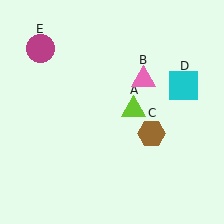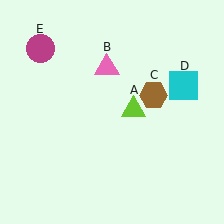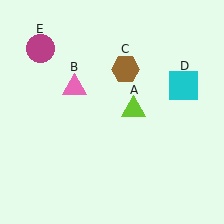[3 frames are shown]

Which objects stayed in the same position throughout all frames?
Lime triangle (object A) and cyan square (object D) and magenta circle (object E) remained stationary.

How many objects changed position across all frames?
2 objects changed position: pink triangle (object B), brown hexagon (object C).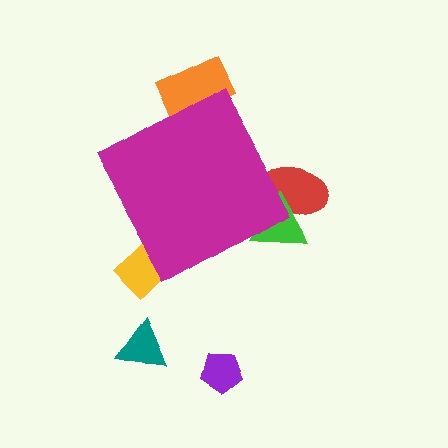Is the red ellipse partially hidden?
Yes, the red ellipse is partially hidden behind the magenta diamond.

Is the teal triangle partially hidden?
No, the teal triangle is fully visible.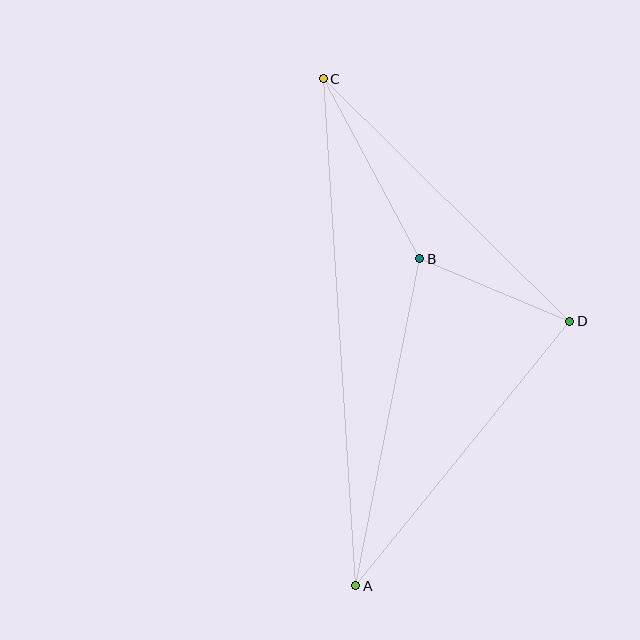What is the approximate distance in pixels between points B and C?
The distance between B and C is approximately 204 pixels.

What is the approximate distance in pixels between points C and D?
The distance between C and D is approximately 346 pixels.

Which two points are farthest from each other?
Points A and C are farthest from each other.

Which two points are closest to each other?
Points B and D are closest to each other.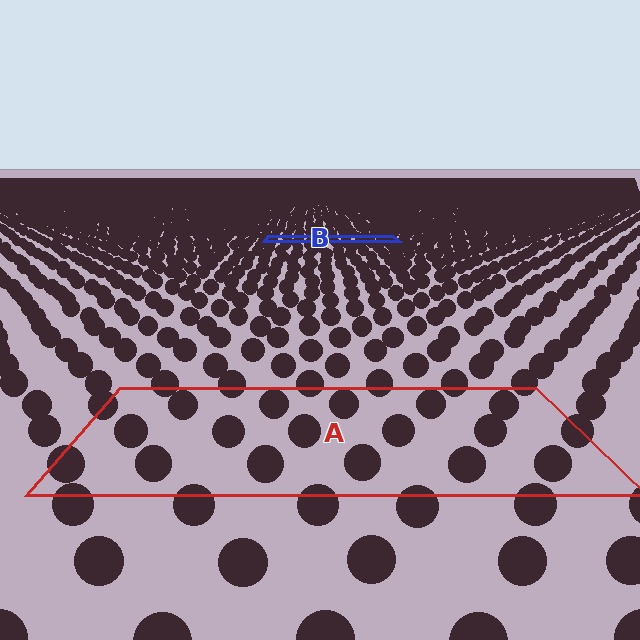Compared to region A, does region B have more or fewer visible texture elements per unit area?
Region B has more texture elements per unit area — they are packed more densely because it is farther away.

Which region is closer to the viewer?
Region A is closer. The texture elements there are larger and more spread out.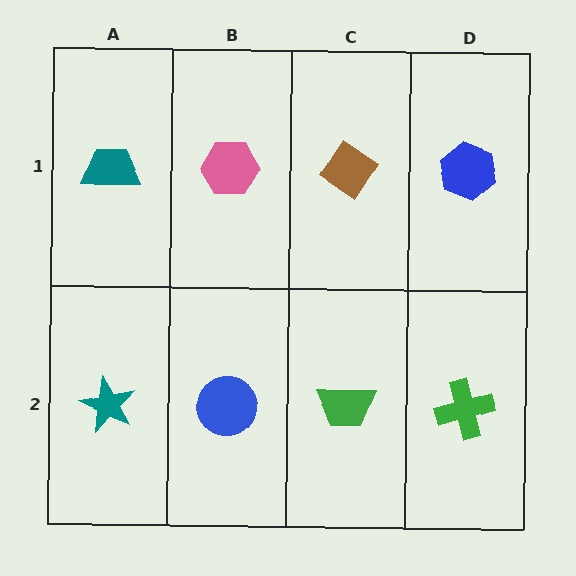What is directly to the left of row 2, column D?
A green trapezoid.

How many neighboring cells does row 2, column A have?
2.